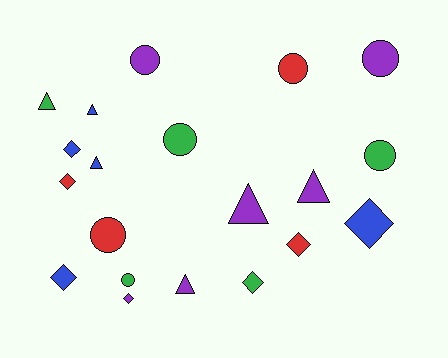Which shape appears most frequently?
Circle, with 7 objects.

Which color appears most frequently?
Purple, with 6 objects.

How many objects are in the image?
There are 20 objects.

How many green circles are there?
There are 3 green circles.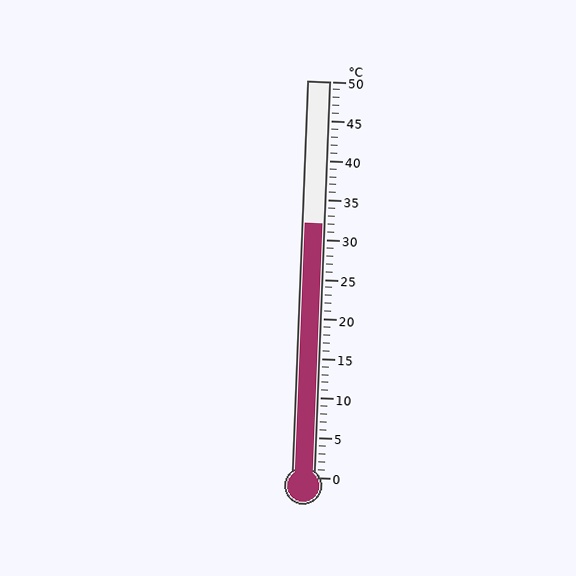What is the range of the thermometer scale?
The thermometer scale ranges from 0°C to 50°C.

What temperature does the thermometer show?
The thermometer shows approximately 32°C.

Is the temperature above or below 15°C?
The temperature is above 15°C.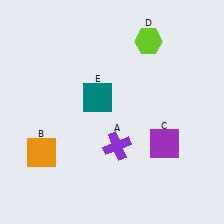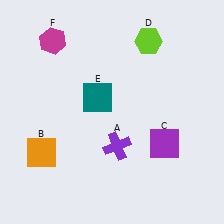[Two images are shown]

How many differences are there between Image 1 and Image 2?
There is 1 difference between the two images.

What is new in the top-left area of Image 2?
A magenta hexagon (F) was added in the top-left area of Image 2.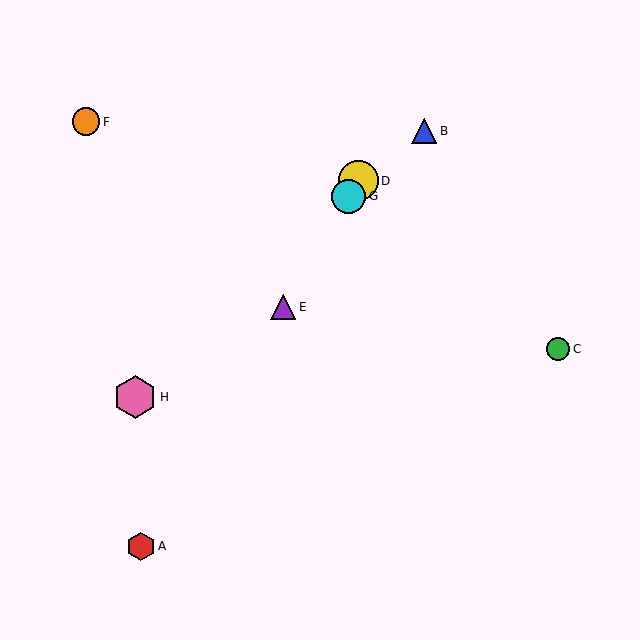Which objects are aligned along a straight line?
Objects A, D, E, G are aligned along a straight line.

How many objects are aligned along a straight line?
4 objects (A, D, E, G) are aligned along a straight line.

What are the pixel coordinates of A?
Object A is at (141, 546).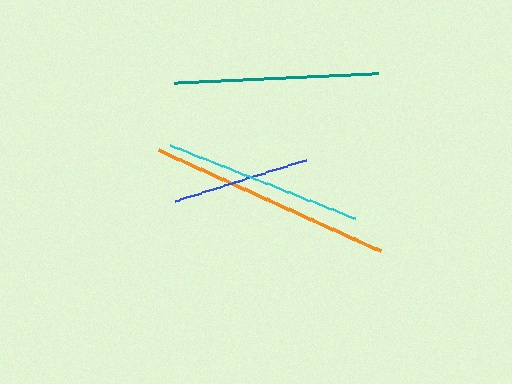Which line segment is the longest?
The orange line is the longest at approximately 244 pixels.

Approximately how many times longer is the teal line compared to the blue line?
The teal line is approximately 1.5 times the length of the blue line.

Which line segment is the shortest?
The blue line is the shortest at approximately 137 pixels.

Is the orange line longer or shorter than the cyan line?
The orange line is longer than the cyan line.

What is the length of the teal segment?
The teal segment is approximately 204 pixels long.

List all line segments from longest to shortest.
From longest to shortest: orange, teal, cyan, blue.